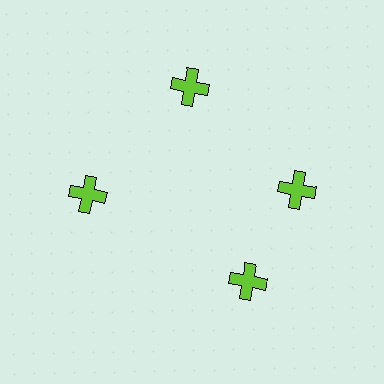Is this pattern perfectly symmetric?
No. The 4 lime crosses are arranged in a ring, but one element near the 6 o'clock position is rotated out of alignment along the ring, breaking the 4-fold rotational symmetry.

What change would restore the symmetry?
The symmetry would be restored by rotating it back into even spacing with its neighbors so that all 4 crosses sit at equal angles and equal distance from the center.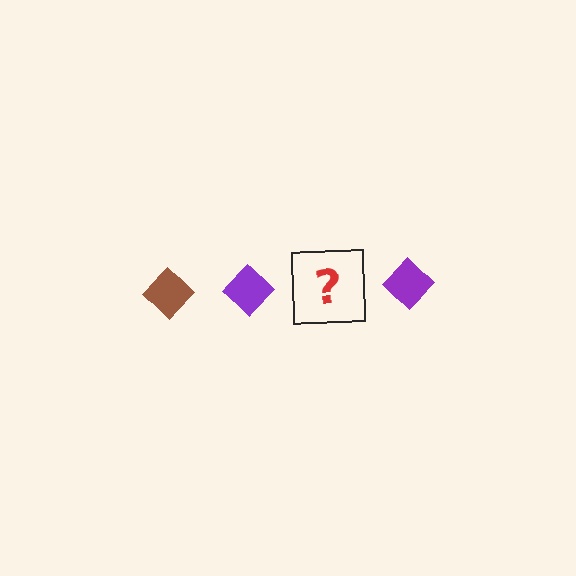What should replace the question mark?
The question mark should be replaced with a brown diamond.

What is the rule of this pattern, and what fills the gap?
The rule is that the pattern cycles through brown, purple diamonds. The gap should be filled with a brown diamond.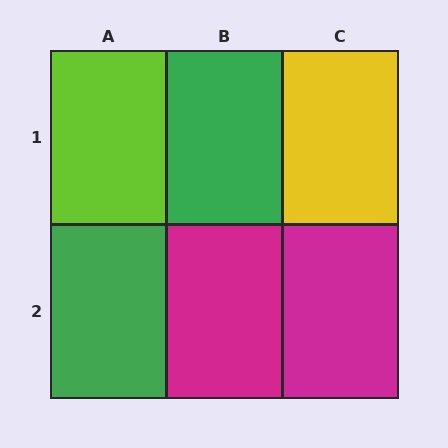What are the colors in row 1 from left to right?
Lime, green, yellow.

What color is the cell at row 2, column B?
Magenta.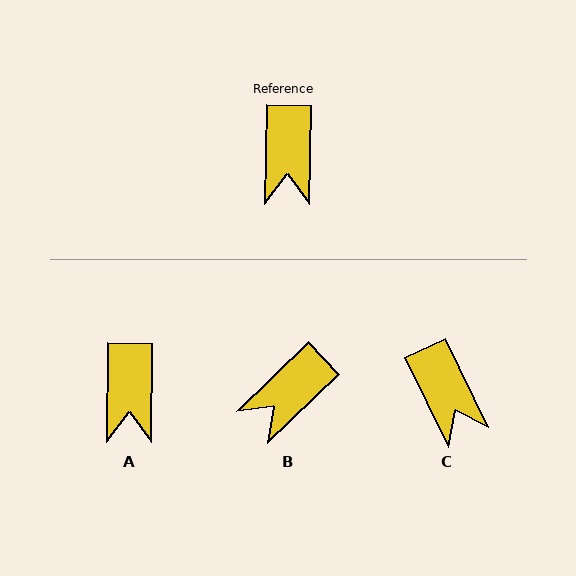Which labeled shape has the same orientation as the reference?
A.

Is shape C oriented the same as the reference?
No, it is off by about 27 degrees.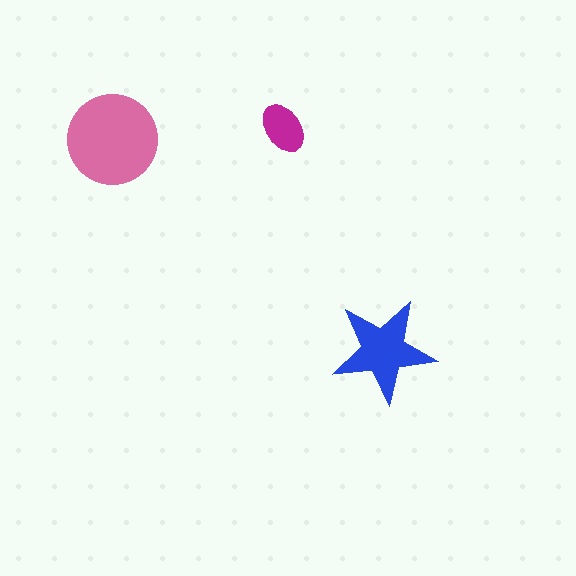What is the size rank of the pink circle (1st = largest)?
1st.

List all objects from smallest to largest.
The magenta ellipse, the blue star, the pink circle.